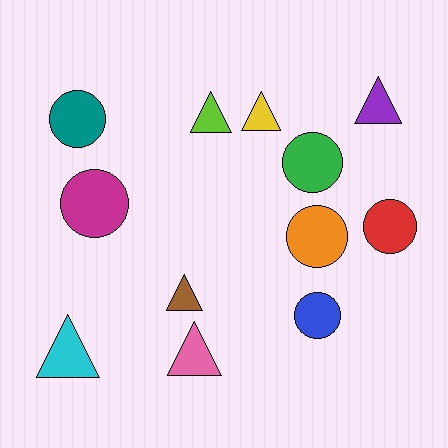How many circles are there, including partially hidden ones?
There are 6 circles.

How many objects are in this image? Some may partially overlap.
There are 12 objects.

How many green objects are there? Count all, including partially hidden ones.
There is 1 green object.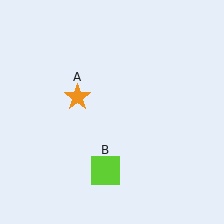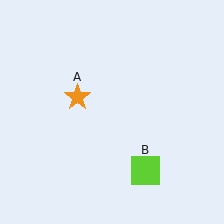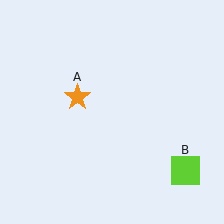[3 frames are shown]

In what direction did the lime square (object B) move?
The lime square (object B) moved right.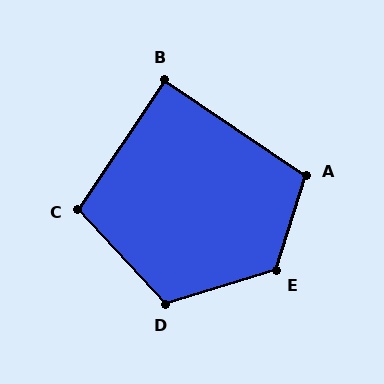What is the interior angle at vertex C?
Approximately 104 degrees (obtuse).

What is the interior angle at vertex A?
Approximately 107 degrees (obtuse).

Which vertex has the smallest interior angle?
B, at approximately 90 degrees.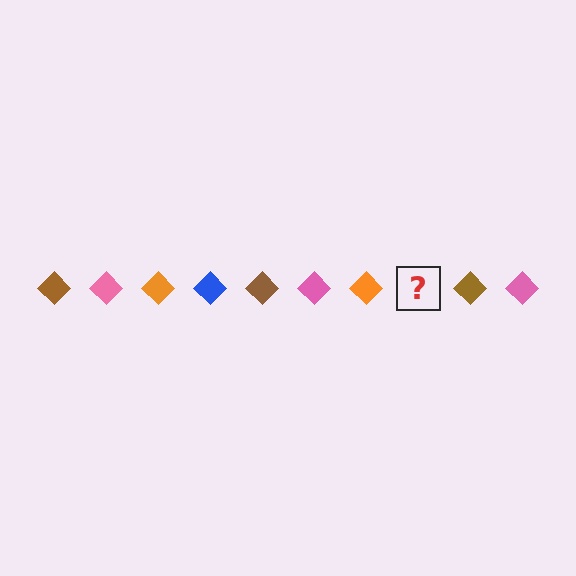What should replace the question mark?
The question mark should be replaced with a blue diamond.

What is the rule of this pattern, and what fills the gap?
The rule is that the pattern cycles through brown, pink, orange, blue diamonds. The gap should be filled with a blue diamond.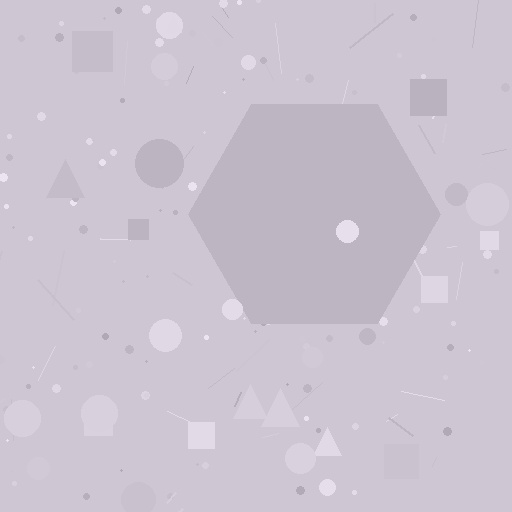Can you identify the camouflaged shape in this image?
The camouflaged shape is a hexagon.